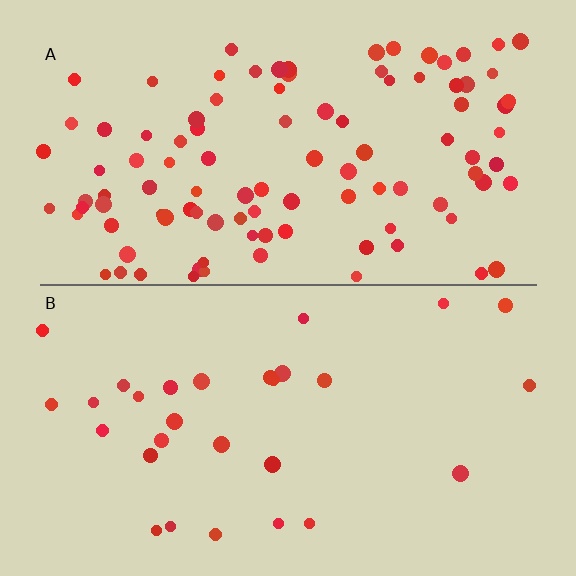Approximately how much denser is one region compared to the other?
Approximately 3.5× — region A over region B.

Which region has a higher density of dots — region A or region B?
A (the top).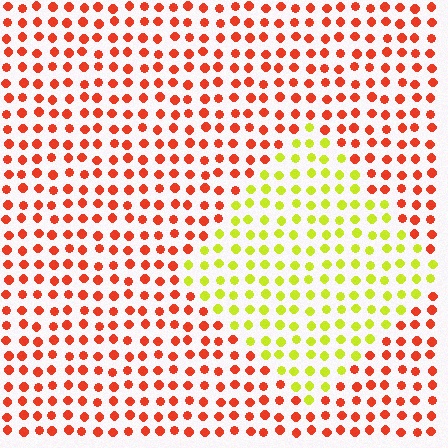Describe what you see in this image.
The image is filled with small red elements in a uniform arrangement. A diamond-shaped region is visible where the elements are tinted to a slightly different hue, forming a subtle color boundary.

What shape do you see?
I see a diamond.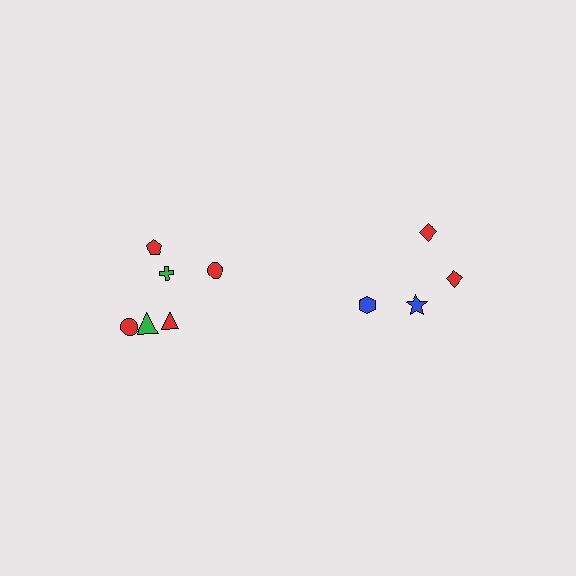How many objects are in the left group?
There are 6 objects.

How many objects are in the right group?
There are 4 objects.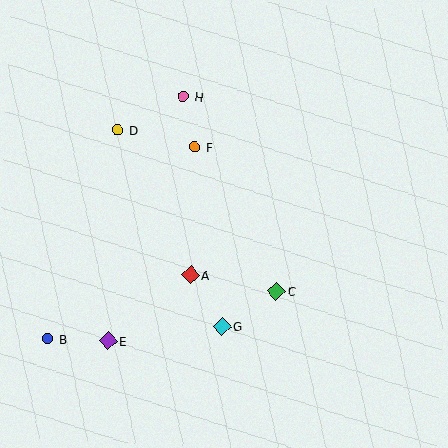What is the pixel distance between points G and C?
The distance between G and C is 65 pixels.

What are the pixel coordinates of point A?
Point A is at (191, 275).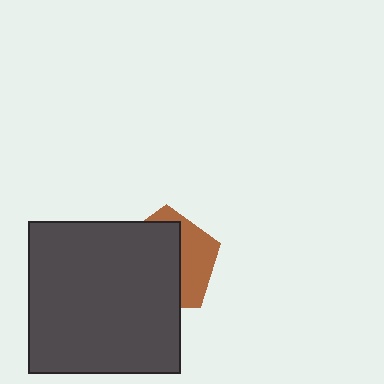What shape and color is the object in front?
The object in front is a dark gray square.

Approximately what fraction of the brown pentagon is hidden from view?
Roughly 64% of the brown pentagon is hidden behind the dark gray square.